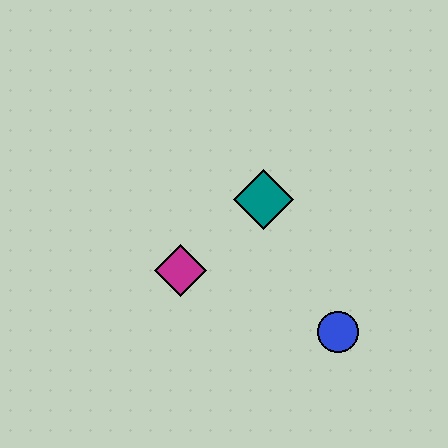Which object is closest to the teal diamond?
The magenta diamond is closest to the teal diamond.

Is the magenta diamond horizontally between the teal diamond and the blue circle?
No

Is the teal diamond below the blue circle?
No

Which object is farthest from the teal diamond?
The blue circle is farthest from the teal diamond.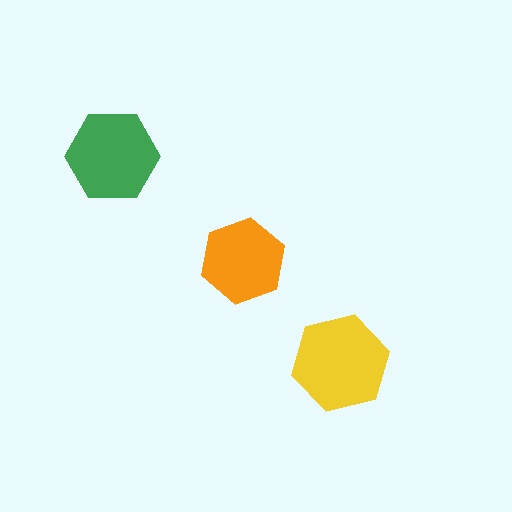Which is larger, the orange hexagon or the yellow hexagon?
The yellow one.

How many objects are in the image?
There are 3 objects in the image.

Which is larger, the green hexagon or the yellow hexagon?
The yellow one.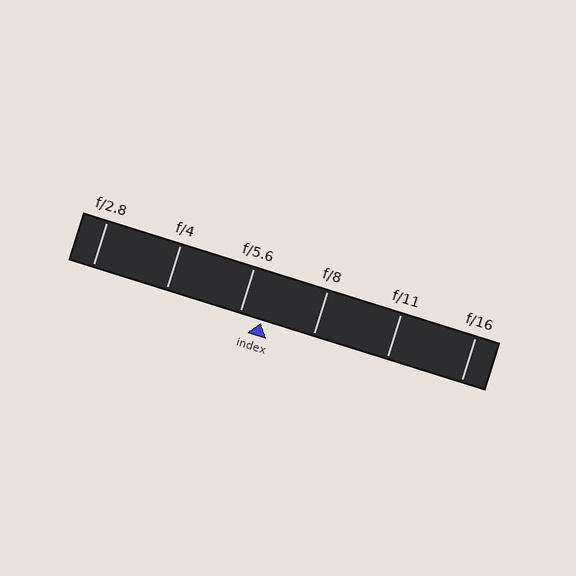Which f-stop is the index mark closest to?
The index mark is closest to f/5.6.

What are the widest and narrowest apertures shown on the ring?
The widest aperture shown is f/2.8 and the narrowest is f/16.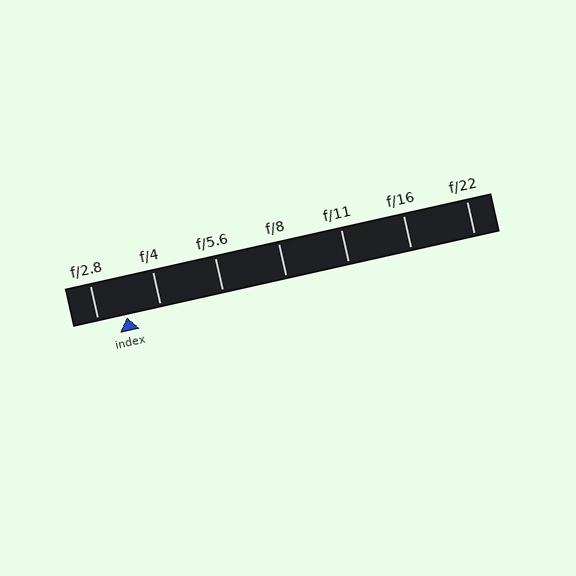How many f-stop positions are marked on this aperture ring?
There are 7 f-stop positions marked.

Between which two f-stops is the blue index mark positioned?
The index mark is between f/2.8 and f/4.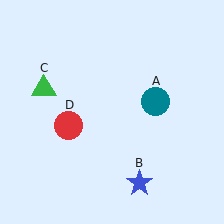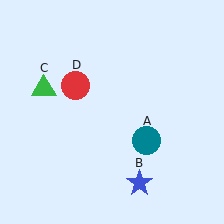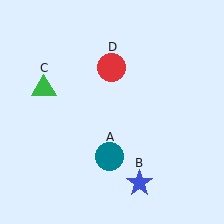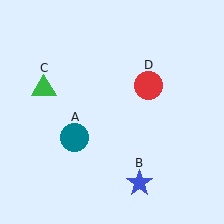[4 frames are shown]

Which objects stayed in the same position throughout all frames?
Blue star (object B) and green triangle (object C) remained stationary.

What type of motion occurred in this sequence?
The teal circle (object A), red circle (object D) rotated clockwise around the center of the scene.